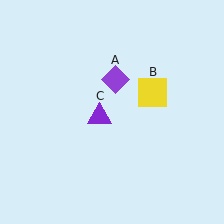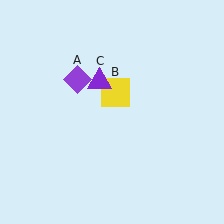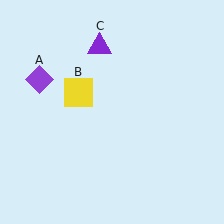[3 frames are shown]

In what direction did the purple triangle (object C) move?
The purple triangle (object C) moved up.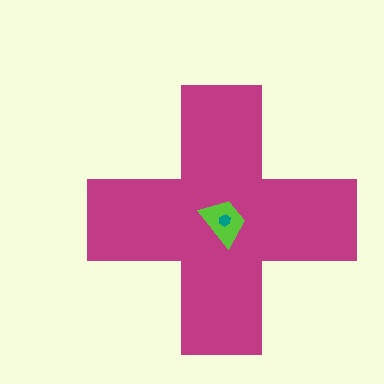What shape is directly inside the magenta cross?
The lime trapezoid.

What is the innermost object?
The teal hexagon.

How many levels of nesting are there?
3.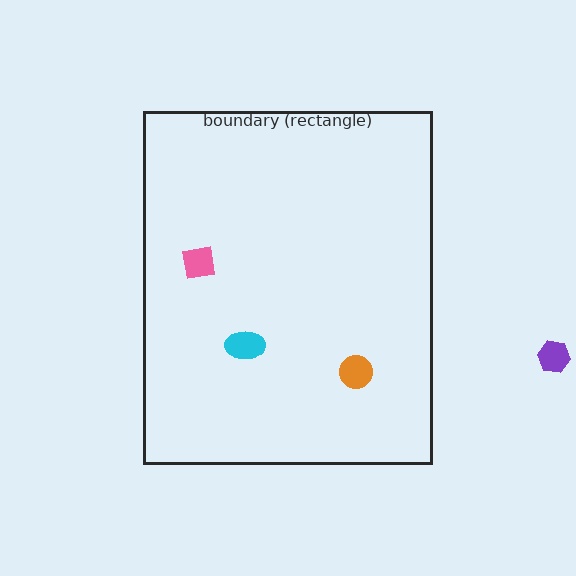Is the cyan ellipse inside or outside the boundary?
Inside.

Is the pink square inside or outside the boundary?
Inside.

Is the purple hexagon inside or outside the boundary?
Outside.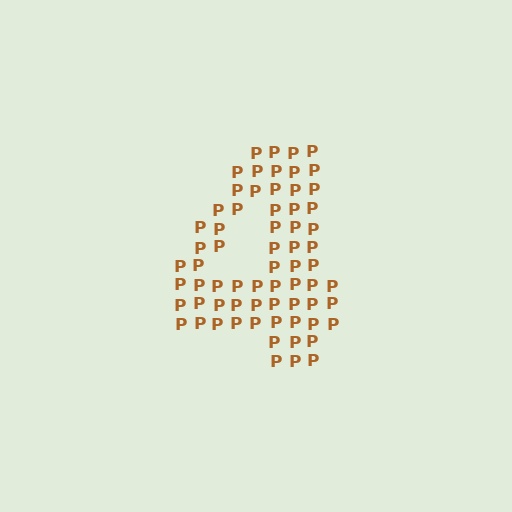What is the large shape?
The large shape is the digit 4.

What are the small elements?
The small elements are letter P's.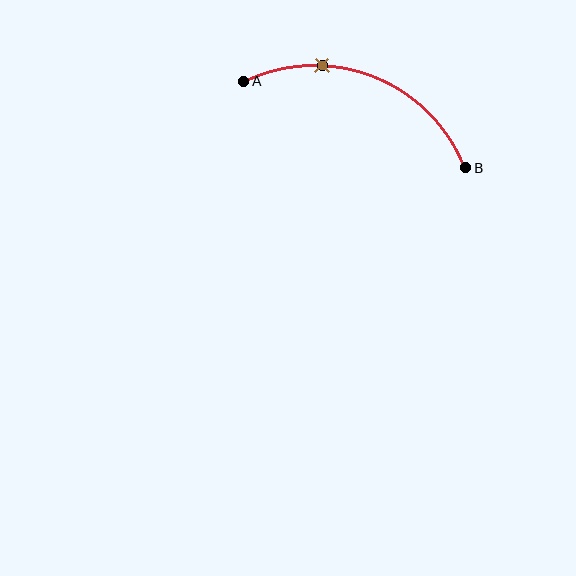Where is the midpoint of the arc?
The arc midpoint is the point on the curve farthest from the straight line joining A and B. It sits above that line.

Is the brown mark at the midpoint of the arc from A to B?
No. The brown mark lies on the arc but is closer to endpoint A. The arc midpoint would be at the point on the curve equidistant along the arc from both A and B.